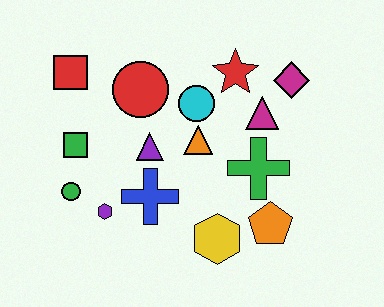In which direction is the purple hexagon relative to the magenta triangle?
The purple hexagon is to the left of the magenta triangle.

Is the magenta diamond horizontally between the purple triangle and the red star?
No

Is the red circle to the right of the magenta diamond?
No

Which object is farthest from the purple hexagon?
The magenta diamond is farthest from the purple hexagon.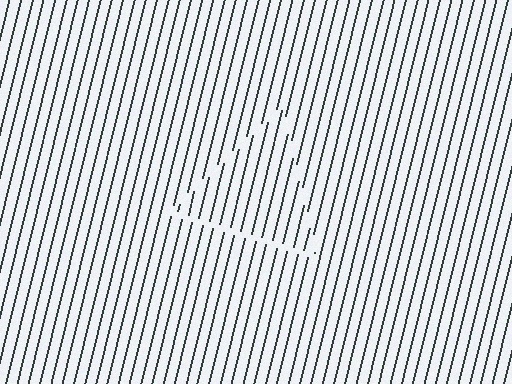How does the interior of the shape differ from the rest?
The interior of the shape contains the same grating, shifted by half a period — the contour is defined by the phase discontinuity where line-ends from the inner and outer gratings abut.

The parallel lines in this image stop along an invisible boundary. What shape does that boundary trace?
An illusory triangle. The interior of the shape contains the same grating, shifted by half a period — the contour is defined by the phase discontinuity where line-ends from the inner and outer gratings abut.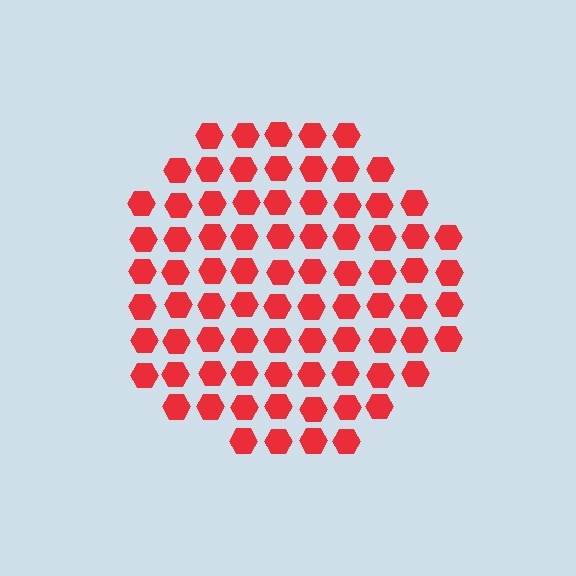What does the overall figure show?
The overall figure shows a circle.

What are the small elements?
The small elements are hexagons.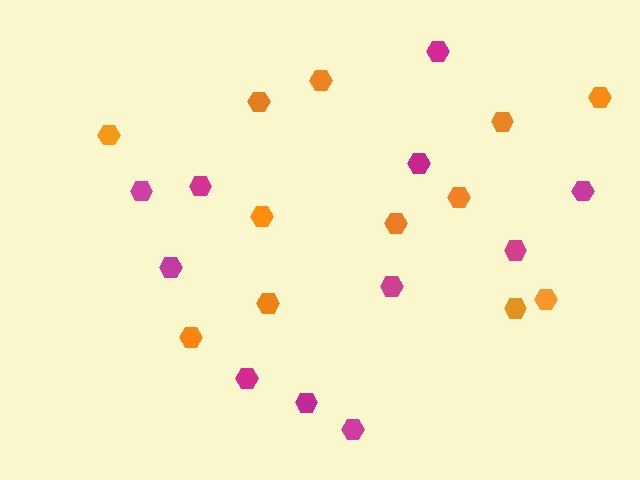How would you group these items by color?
There are 2 groups: one group of magenta hexagons (11) and one group of orange hexagons (12).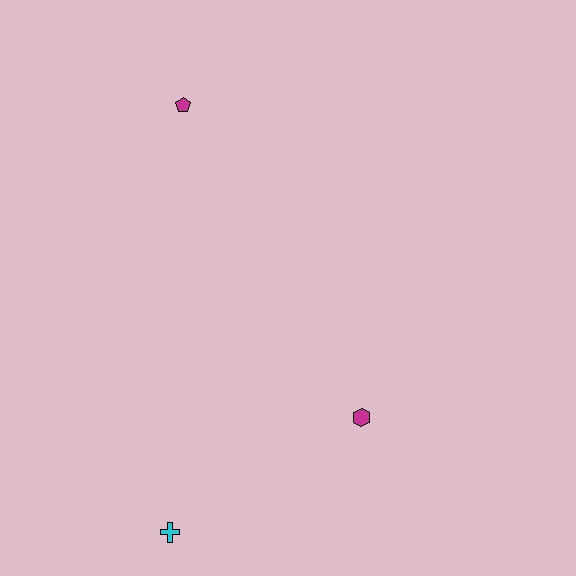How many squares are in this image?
There are no squares.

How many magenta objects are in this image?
There are 2 magenta objects.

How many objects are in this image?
There are 3 objects.